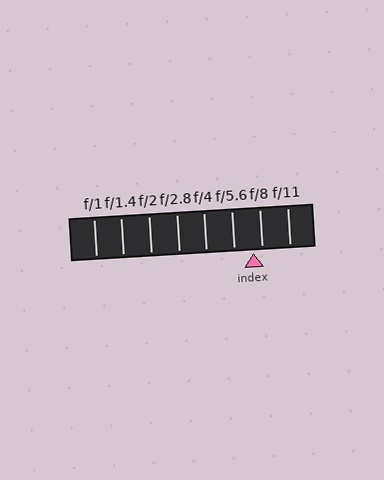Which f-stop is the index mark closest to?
The index mark is closest to f/8.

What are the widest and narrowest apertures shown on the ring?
The widest aperture shown is f/1 and the narrowest is f/11.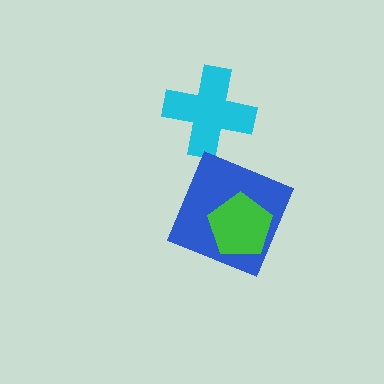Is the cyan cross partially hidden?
No, no other shape covers it.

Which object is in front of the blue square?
The green pentagon is in front of the blue square.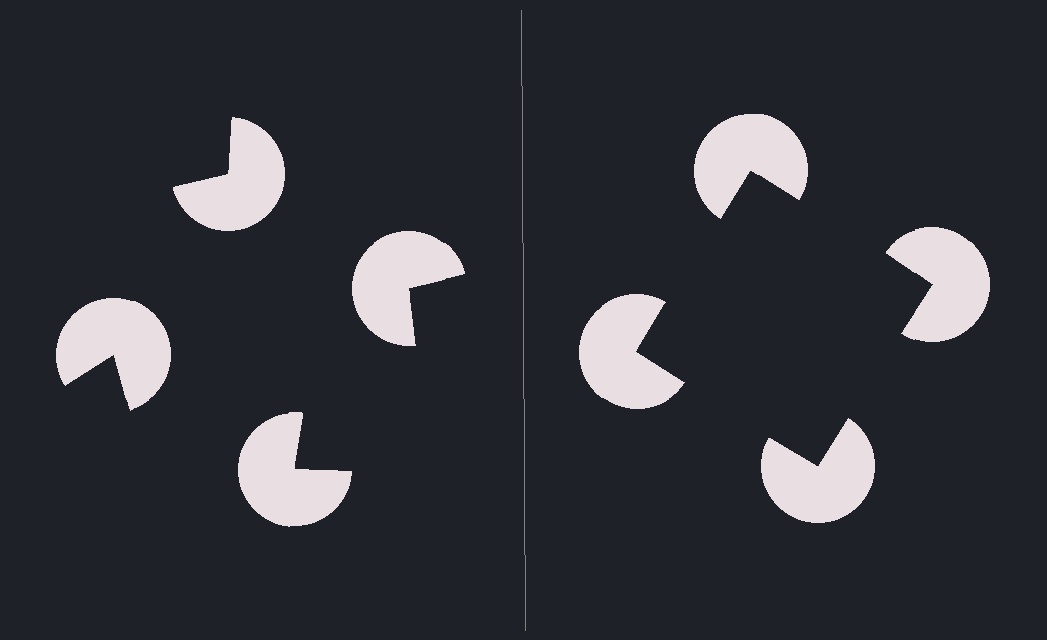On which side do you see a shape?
An illusory square appears on the right side. On the left side the wedge cuts are rotated, so no coherent shape forms.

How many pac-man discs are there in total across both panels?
8 — 4 on each side.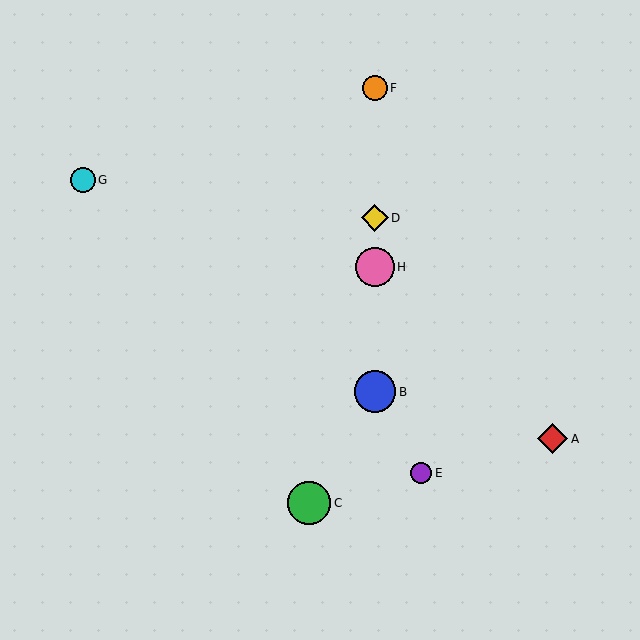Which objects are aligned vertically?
Objects B, D, F, H are aligned vertically.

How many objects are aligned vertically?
4 objects (B, D, F, H) are aligned vertically.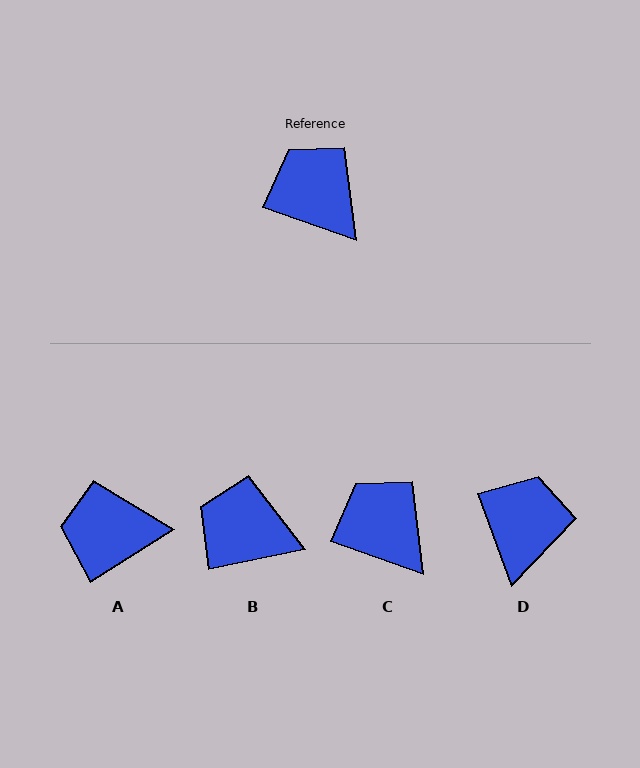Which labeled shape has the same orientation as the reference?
C.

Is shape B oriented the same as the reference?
No, it is off by about 31 degrees.